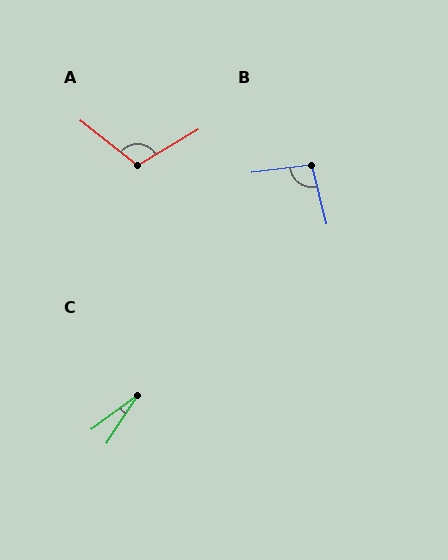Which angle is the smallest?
C, at approximately 20 degrees.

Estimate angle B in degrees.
Approximately 97 degrees.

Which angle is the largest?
A, at approximately 112 degrees.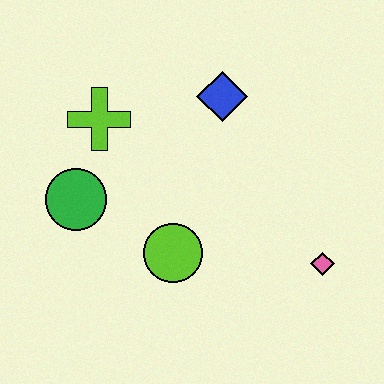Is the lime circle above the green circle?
No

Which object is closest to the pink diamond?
The lime circle is closest to the pink diamond.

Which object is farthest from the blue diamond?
The pink diamond is farthest from the blue diamond.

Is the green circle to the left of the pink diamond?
Yes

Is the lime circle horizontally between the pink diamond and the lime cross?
Yes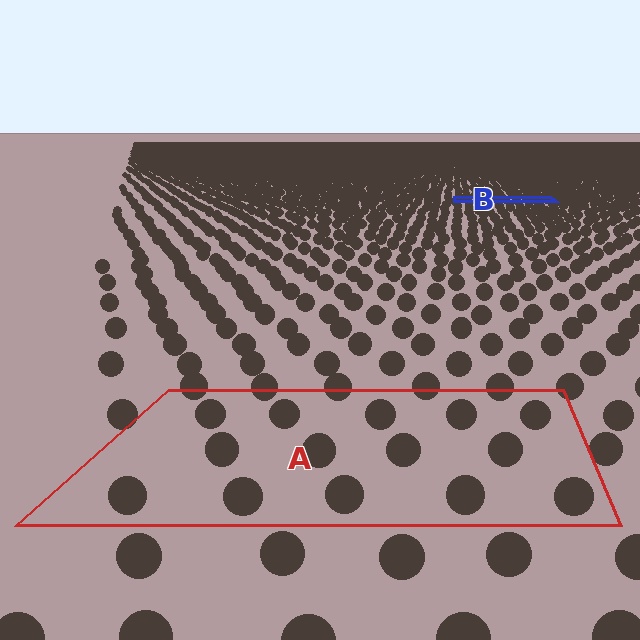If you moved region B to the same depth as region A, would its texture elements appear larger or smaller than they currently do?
They would appear larger. At a closer depth, the same texture elements are projected at a bigger on-screen size.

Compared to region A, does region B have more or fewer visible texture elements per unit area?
Region B has more texture elements per unit area — they are packed more densely because it is farther away.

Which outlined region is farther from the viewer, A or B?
Region B is farther from the viewer — the texture elements inside it appear smaller and more densely packed.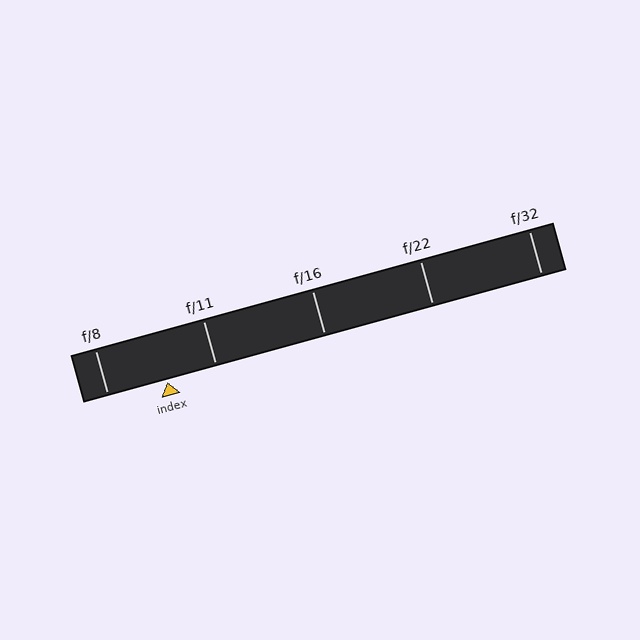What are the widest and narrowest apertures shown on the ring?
The widest aperture shown is f/8 and the narrowest is f/32.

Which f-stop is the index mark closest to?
The index mark is closest to f/11.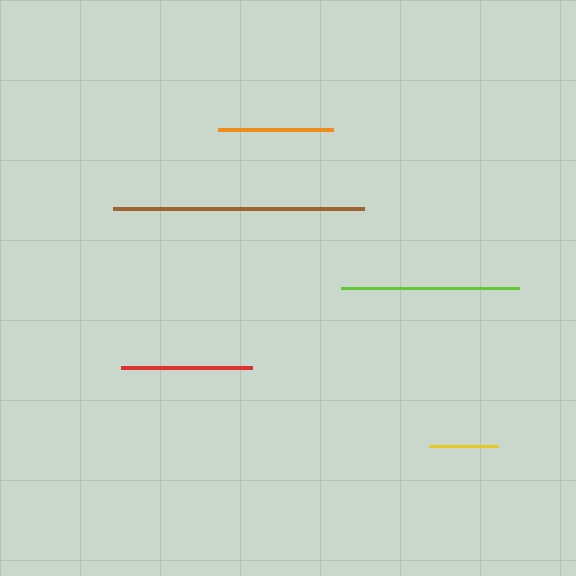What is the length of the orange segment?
The orange segment is approximately 115 pixels long.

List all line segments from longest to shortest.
From longest to shortest: brown, lime, red, orange, yellow.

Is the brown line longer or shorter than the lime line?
The brown line is longer than the lime line.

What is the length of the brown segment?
The brown segment is approximately 250 pixels long.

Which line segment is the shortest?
The yellow line is the shortest at approximately 68 pixels.